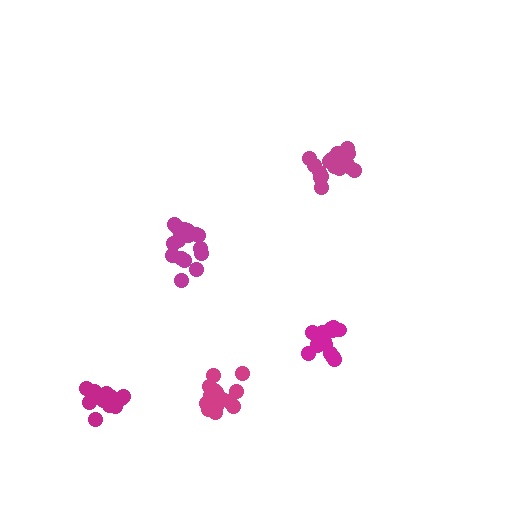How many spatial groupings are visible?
There are 5 spatial groupings.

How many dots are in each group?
Group 1: 16 dots, Group 2: 15 dots, Group 3: 18 dots, Group 4: 21 dots, Group 5: 20 dots (90 total).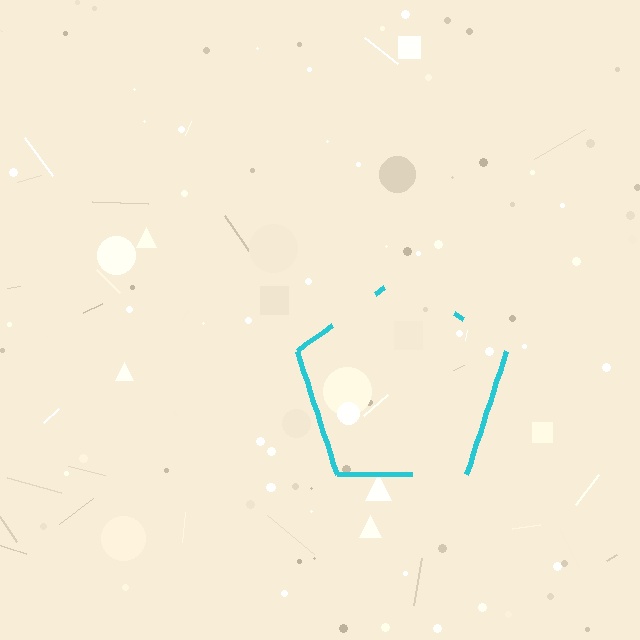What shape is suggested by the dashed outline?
The dashed outline suggests a pentagon.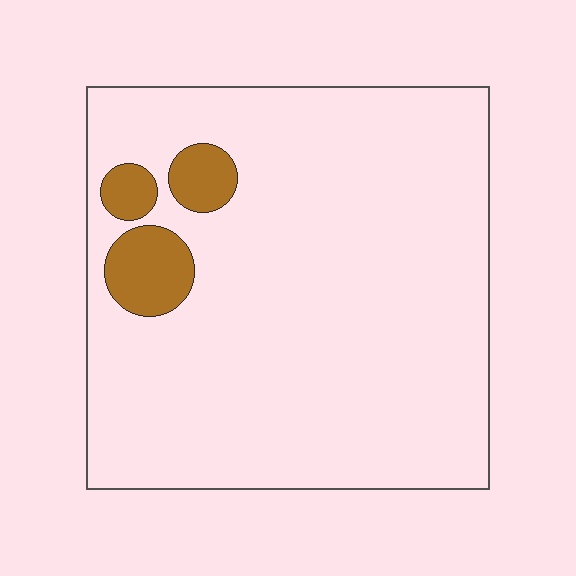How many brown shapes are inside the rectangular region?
3.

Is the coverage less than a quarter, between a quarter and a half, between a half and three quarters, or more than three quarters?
Less than a quarter.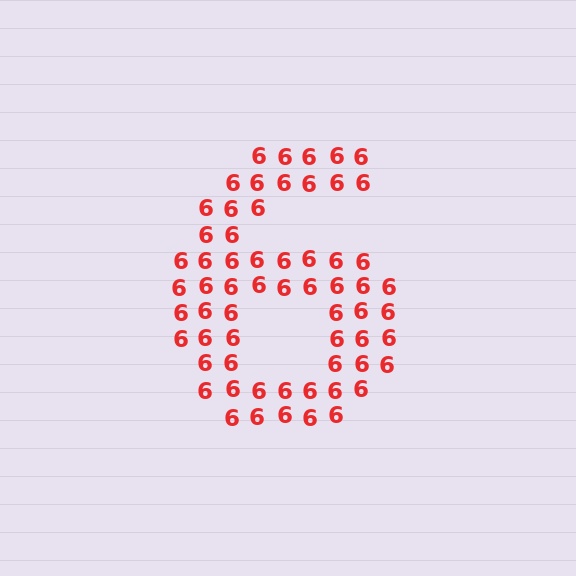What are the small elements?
The small elements are digit 6's.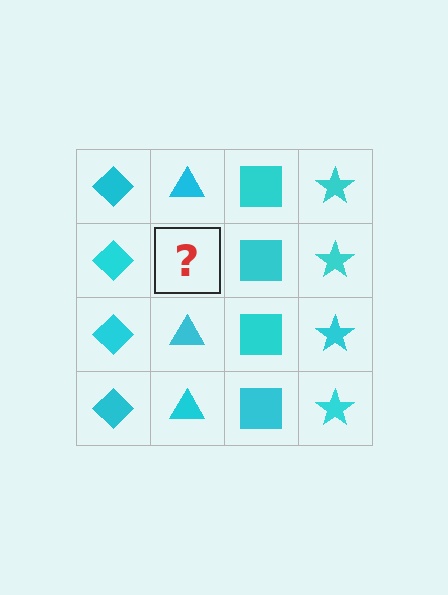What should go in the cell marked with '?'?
The missing cell should contain a cyan triangle.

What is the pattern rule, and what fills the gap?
The rule is that each column has a consistent shape. The gap should be filled with a cyan triangle.